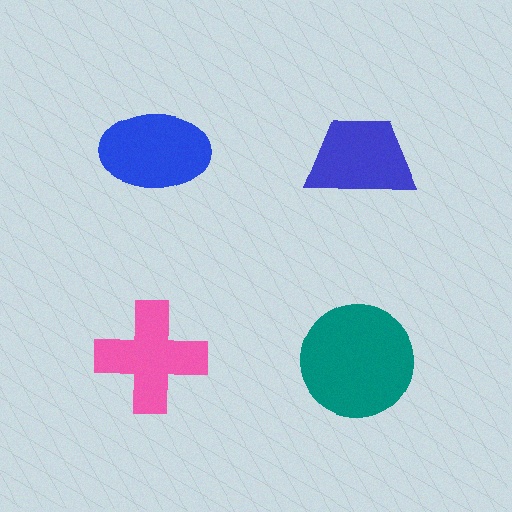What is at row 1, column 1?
A blue ellipse.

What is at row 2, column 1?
A pink cross.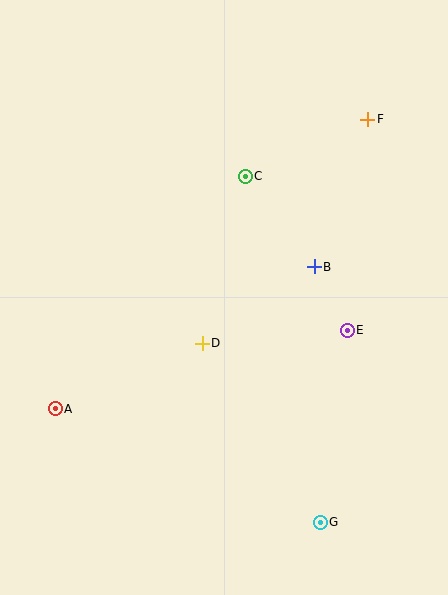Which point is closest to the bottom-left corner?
Point A is closest to the bottom-left corner.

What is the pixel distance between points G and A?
The distance between G and A is 288 pixels.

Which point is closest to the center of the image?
Point D at (202, 343) is closest to the center.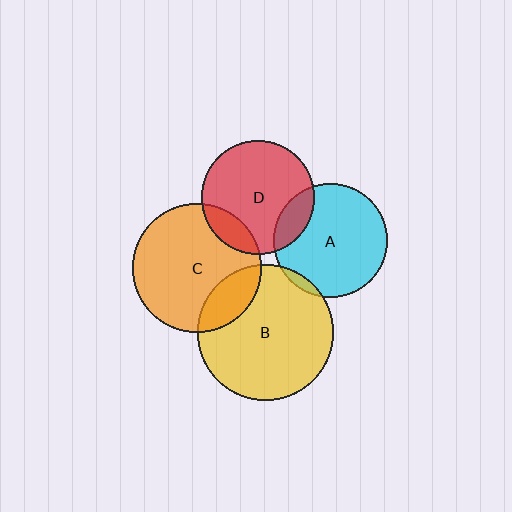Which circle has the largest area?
Circle B (yellow).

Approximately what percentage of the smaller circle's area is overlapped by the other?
Approximately 15%.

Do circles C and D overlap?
Yes.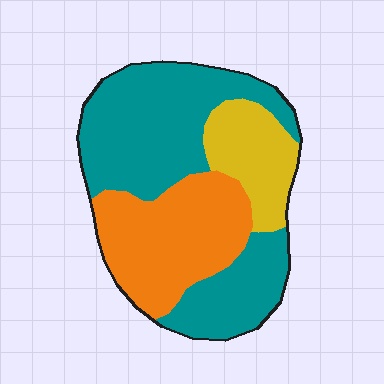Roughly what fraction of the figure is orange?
Orange covers about 30% of the figure.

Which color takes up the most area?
Teal, at roughly 50%.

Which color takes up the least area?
Yellow, at roughly 15%.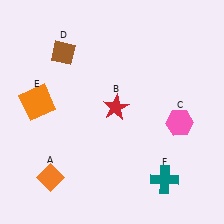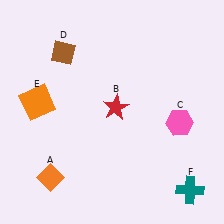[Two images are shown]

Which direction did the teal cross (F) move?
The teal cross (F) moved right.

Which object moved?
The teal cross (F) moved right.